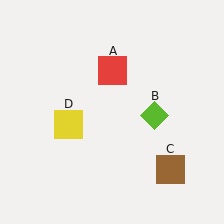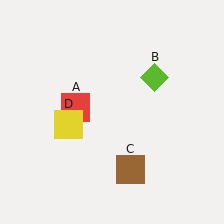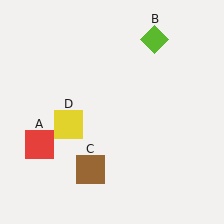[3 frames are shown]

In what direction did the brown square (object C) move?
The brown square (object C) moved left.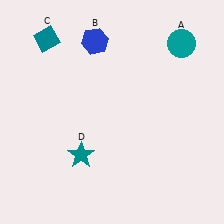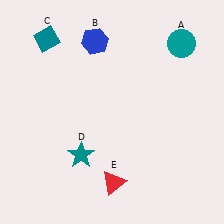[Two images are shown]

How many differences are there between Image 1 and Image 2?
There is 1 difference between the two images.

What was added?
A red triangle (E) was added in Image 2.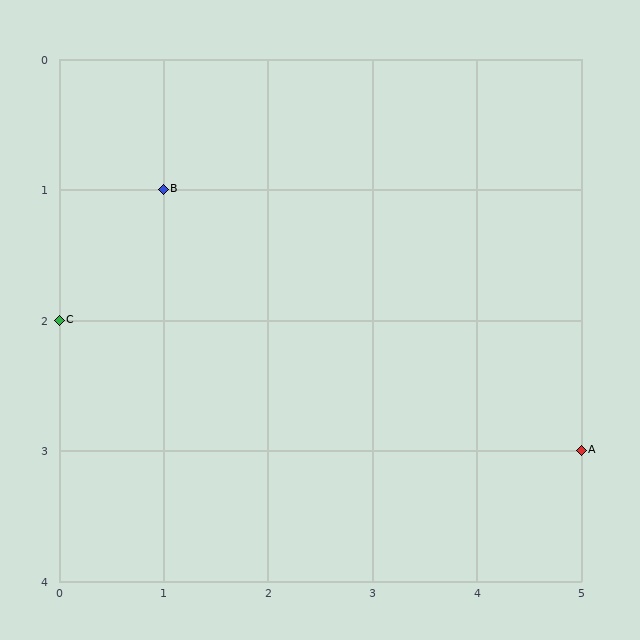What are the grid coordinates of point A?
Point A is at grid coordinates (5, 3).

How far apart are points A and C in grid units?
Points A and C are 5 columns and 1 row apart (about 5.1 grid units diagonally).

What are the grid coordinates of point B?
Point B is at grid coordinates (1, 1).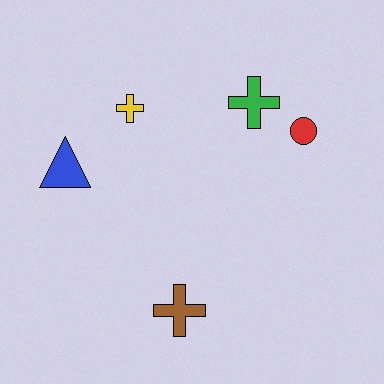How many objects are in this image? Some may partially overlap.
There are 5 objects.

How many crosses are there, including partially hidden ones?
There are 3 crosses.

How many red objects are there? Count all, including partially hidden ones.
There is 1 red object.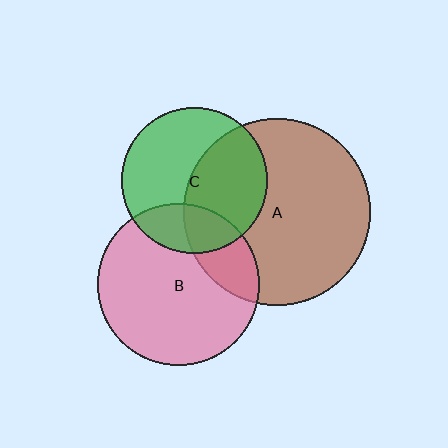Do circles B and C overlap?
Yes.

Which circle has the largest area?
Circle A (brown).